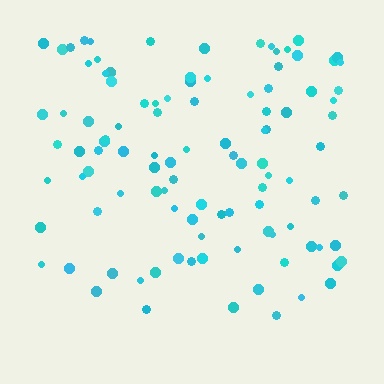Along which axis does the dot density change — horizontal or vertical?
Vertical.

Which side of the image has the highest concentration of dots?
The top.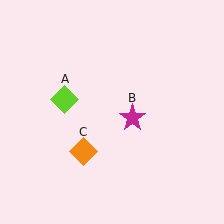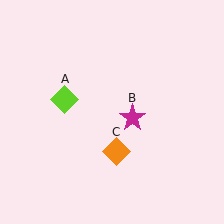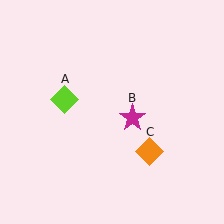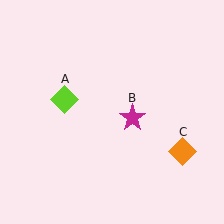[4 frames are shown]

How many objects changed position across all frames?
1 object changed position: orange diamond (object C).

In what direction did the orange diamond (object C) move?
The orange diamond (object C) moved right.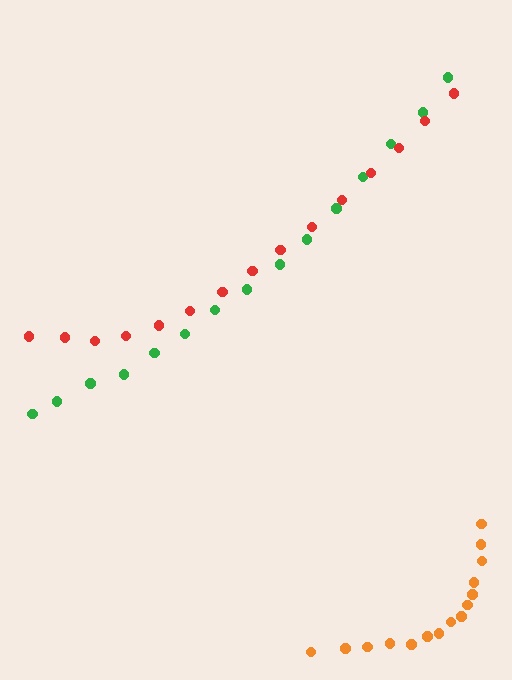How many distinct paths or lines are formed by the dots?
There are 3 distinct paths.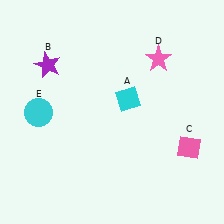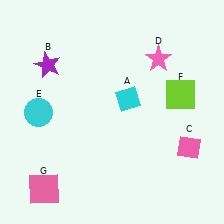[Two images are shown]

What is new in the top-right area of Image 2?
A lime square (F) was added in the top-right area of Image 2.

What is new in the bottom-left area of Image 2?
A pink square (G) was added in the bottom-left area of Image 2.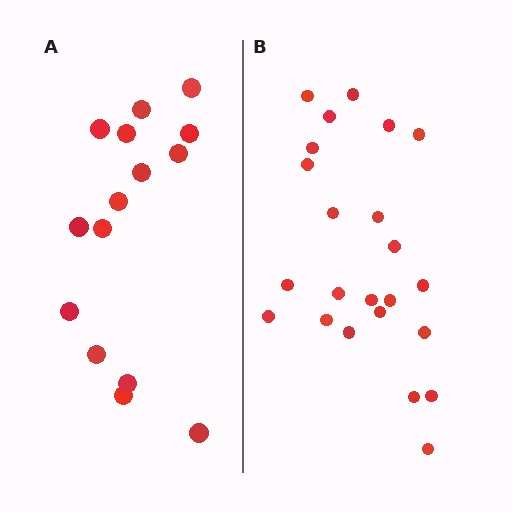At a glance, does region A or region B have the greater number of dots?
Region B (the right region) has more dots.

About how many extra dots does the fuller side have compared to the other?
Region B has roughly 8 or so more dots than region A.